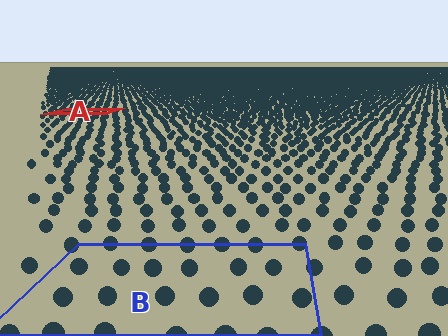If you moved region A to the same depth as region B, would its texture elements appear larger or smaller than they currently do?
They would appear larger. At a closer depth, the same texture elements are projected at a bigger on-screen size.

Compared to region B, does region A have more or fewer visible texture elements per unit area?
Region A has more texture elements per unit area — they are packed more densely because it is farther away.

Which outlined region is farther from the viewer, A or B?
Region A is farther from the viewer — the texture elements inside it appear smaller and more densely packed.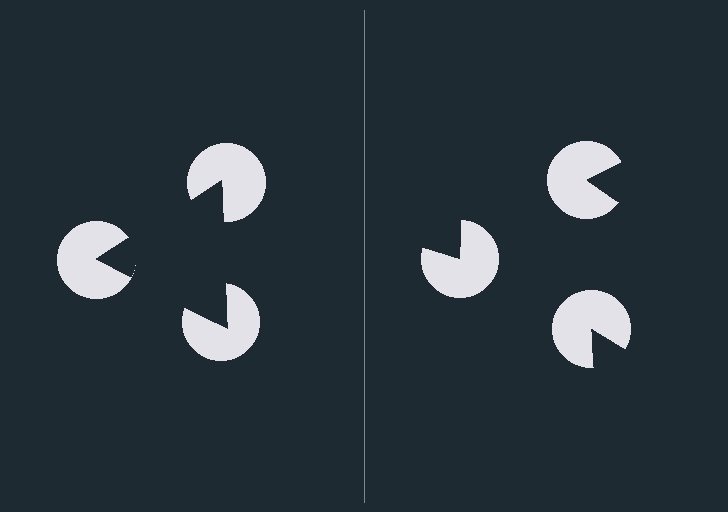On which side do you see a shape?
An illusory triangle appears on the left side. On the right side the wedge cuts are rotated, so no coherent shape forms.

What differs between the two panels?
The pac-man discs are positioned identically on both sides; only the wedge orientations differ. On the left they align to a triangle; on the right they are misaligned.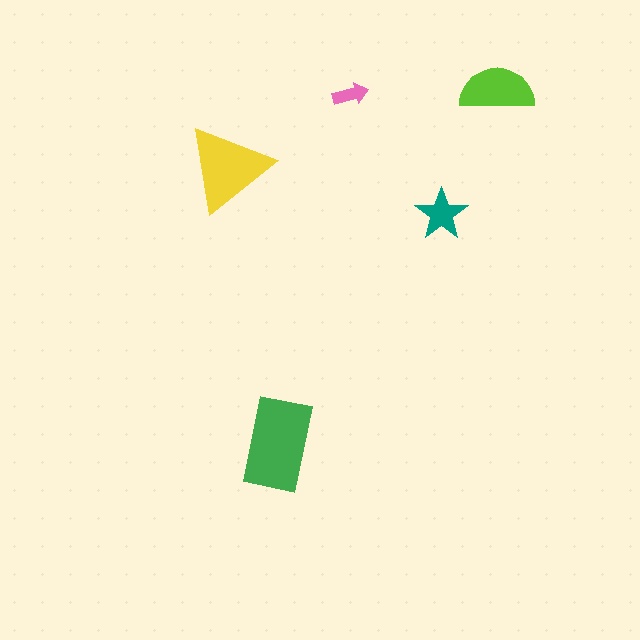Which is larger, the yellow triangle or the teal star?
The yellow triangle.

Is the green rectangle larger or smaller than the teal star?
Larger.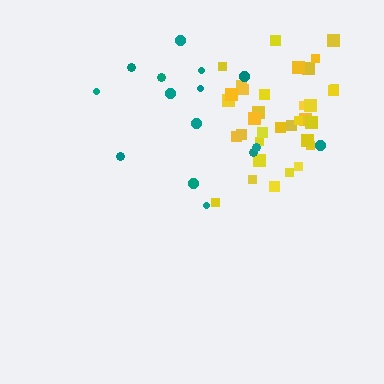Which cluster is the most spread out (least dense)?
Teal.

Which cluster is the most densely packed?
Yellow.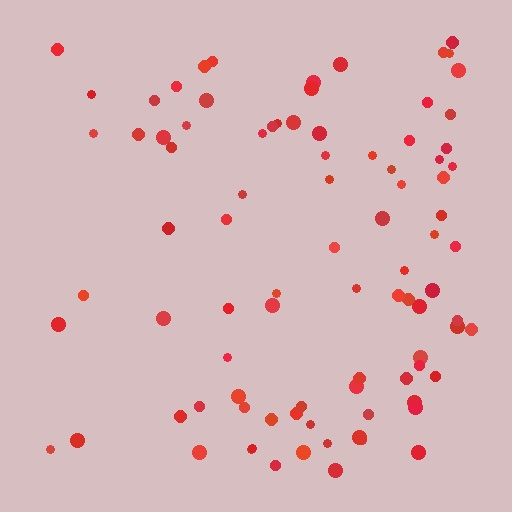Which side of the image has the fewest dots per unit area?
The left.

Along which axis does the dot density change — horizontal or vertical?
Horizontal.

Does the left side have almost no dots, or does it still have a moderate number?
Still a moderate number, just noticeably fewer than the right.